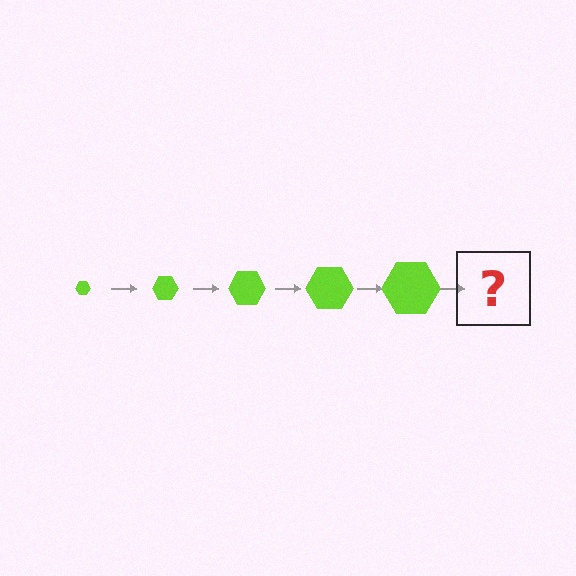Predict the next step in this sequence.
The next step is a lime hexagon, larger than the previous one.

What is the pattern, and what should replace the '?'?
The pattern is that the hexagon gets progressively larger each step. The '?' should be a lime hexagon, larger than the previous one.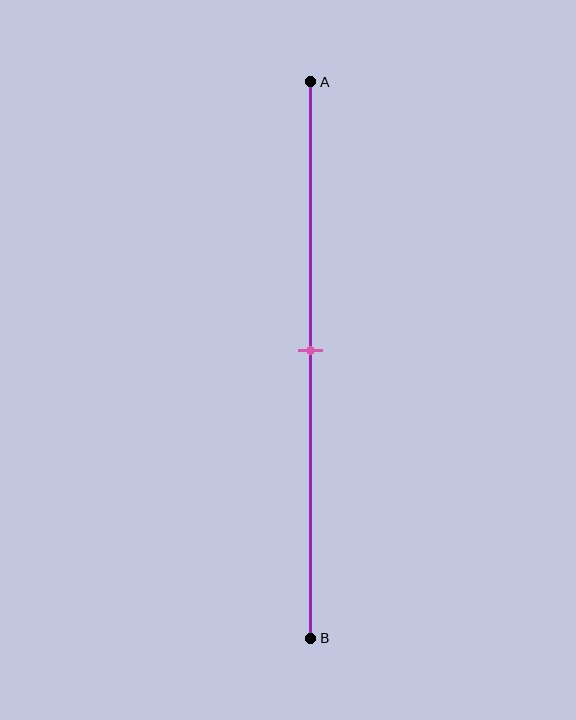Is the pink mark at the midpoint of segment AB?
Yes, the mark is approximately at the midpoint.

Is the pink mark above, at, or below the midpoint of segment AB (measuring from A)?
The pink mark is approximately at the midpoint of segment AB.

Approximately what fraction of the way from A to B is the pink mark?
The pink mark is approximately 50% of the way from A to B.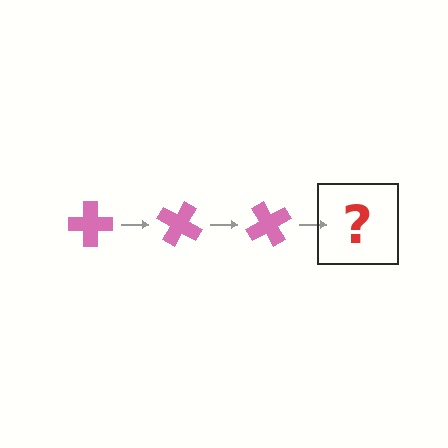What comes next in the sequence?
The next element should be a pink cross rotated 90 degrees.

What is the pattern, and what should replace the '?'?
The pattern is that the cross rotates 30 degrees each step. The '?' should be a pink cross rotated 90 degrees.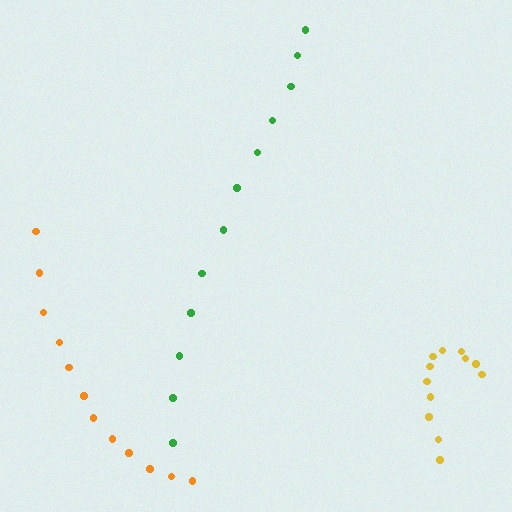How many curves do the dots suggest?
There are 3 distinct paths.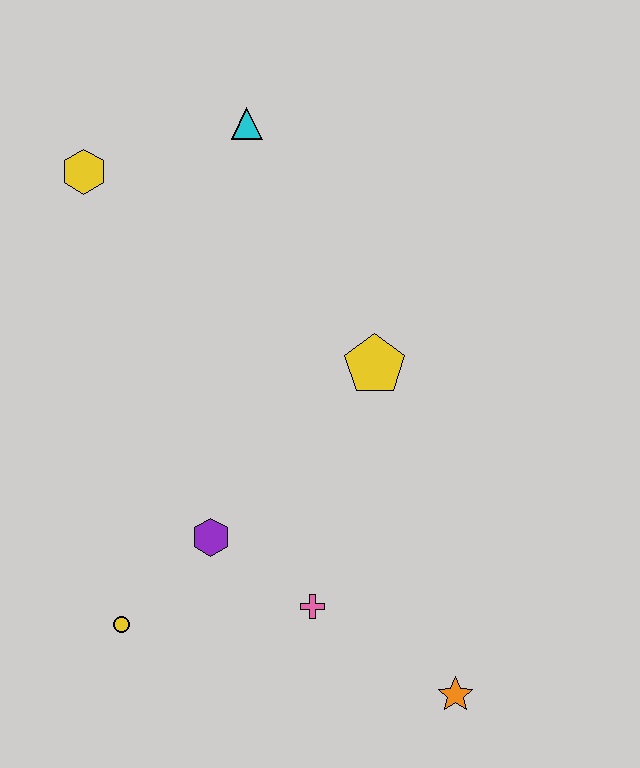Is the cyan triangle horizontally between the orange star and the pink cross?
No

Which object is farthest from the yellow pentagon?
The yellow circle is farthest from the yellow pentagon.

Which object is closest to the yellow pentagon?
The purple hexagon is closest to the yellow pentagon.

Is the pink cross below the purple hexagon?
Yes